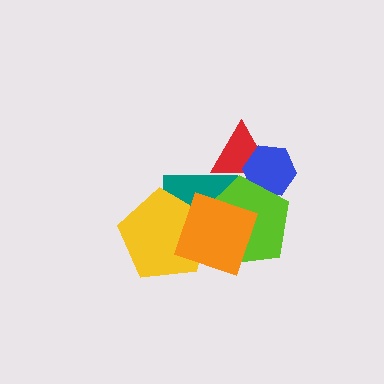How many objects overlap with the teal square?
3 objects overlap with the teal square.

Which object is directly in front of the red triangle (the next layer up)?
The blue hexagon is directly in front of the red triangle.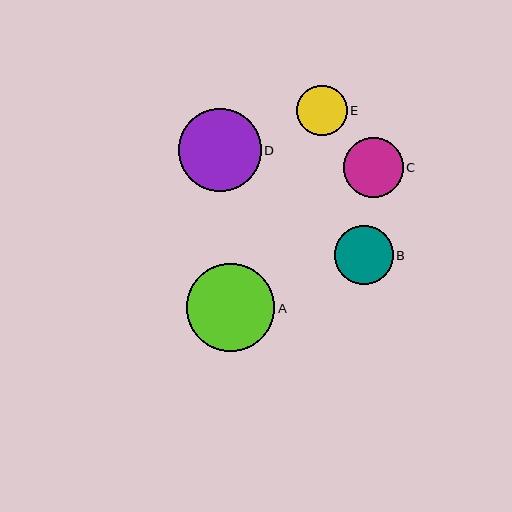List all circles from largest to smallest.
From largest to smallest: A, D, C, B, E.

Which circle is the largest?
Circle A is the largest with a size of approximately 88 pixels.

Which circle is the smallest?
Circle E is the smallest with a size of approximately 51 pixels.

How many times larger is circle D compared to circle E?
Circle D is approximately 1.6 times the size of circle E.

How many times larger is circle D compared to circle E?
Circle D is approximately 1.6 times the size of circle E.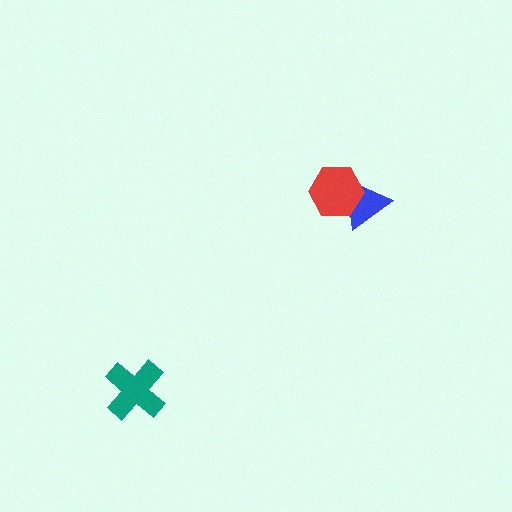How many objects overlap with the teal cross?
0 objects overlap with the teal cross.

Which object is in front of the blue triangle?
The red hexagon is in front of the blue triangle.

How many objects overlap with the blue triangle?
1 object overlaps with the blue triangle.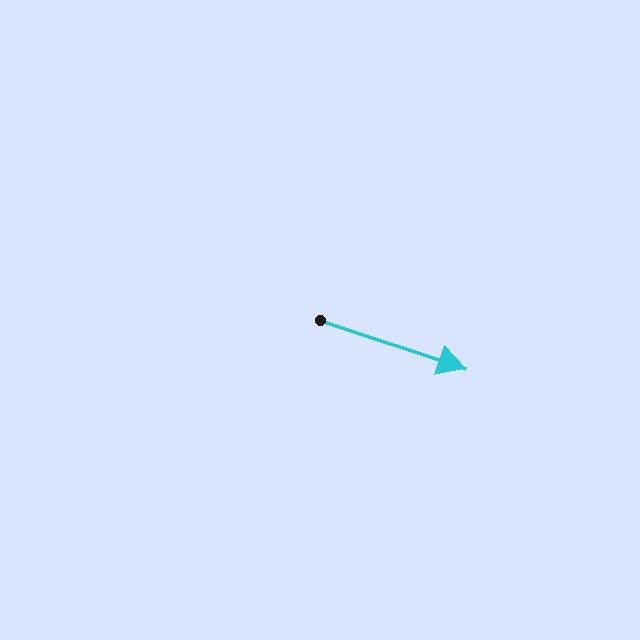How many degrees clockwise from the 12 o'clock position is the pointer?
Approximately 109 degrees.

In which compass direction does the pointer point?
East.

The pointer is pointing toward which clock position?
Roughly 4 o'clock.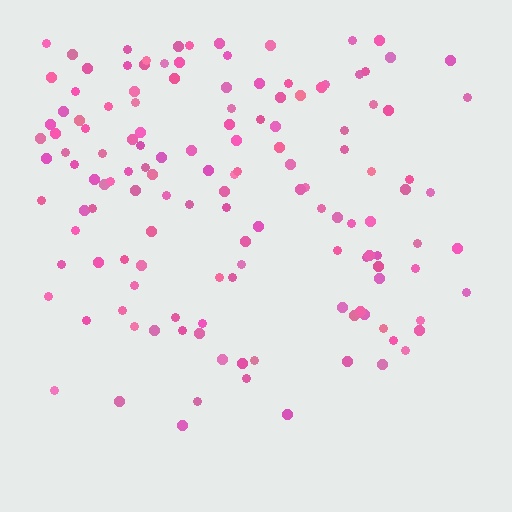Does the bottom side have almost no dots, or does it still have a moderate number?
Still a moderate number, just noticeably fewer than the top.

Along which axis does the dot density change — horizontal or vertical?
Vertical.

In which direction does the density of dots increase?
From bottom to top, with the top side densest.